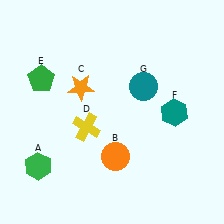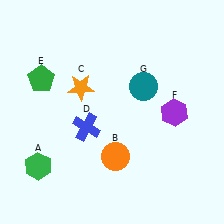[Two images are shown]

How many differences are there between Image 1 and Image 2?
There are 2 differences between the two images.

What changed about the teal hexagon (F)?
In Image 1, F is teal. In Image 2, it changed to purple.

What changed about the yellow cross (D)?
In Image 1, D is yellow. In Image 2, it changed to blue.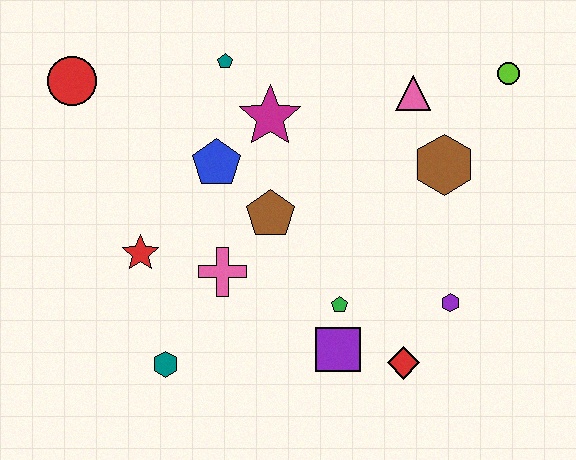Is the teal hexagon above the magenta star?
No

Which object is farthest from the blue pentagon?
The lime circle is farthest from the blue pentagon.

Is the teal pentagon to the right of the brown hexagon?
No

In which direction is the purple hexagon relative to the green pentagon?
The purple hexagon is to the right of the green pentagon.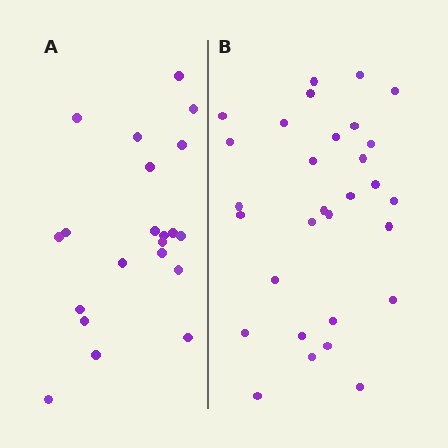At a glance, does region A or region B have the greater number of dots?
Region B (the right region) has more dots.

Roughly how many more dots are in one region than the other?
Region B has roughly 8 or so more dots than region A.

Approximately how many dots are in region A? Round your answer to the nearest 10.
About 20 dots. (The exact count is 21, which rounds to 20.)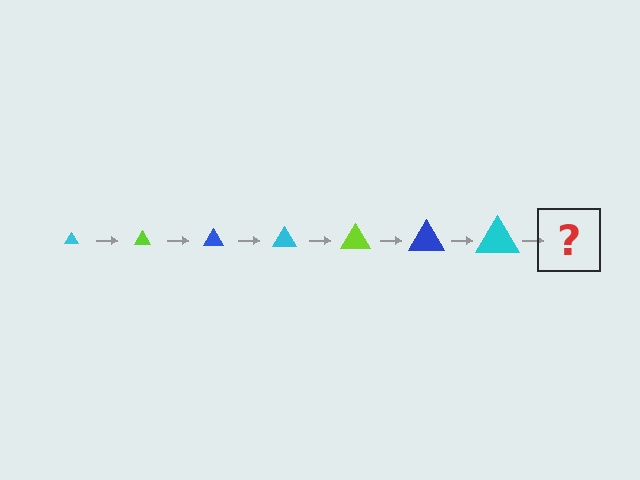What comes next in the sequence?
The next element should be a lime triangle, larger than the previous one.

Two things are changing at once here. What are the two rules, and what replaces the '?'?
The two rules are that the triangle grows larger each step and the color cycles through cyan, lime, and blue. The '?' should be a lime triangle, larger than the previous one.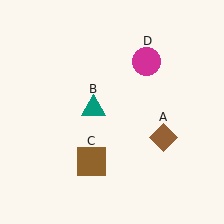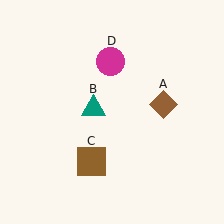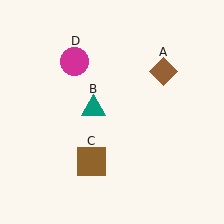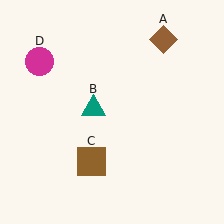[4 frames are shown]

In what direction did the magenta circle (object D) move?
The magenta circle (object D) moved left.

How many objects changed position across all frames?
2 objects changed position: brown diamond (object A), magenta circle (object D).